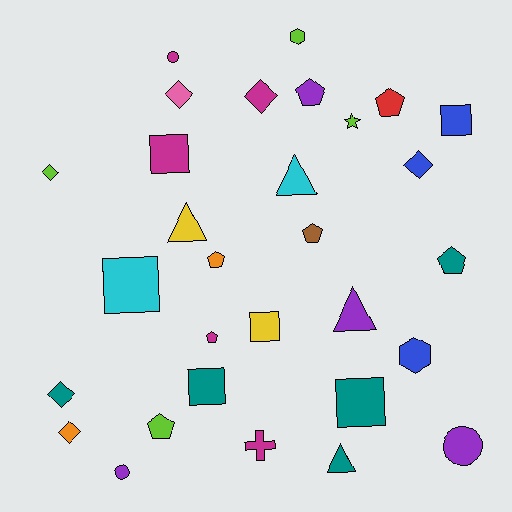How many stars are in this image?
There is 1 star.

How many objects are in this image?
There are 30 objects.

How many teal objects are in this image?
There are 5 teal objects.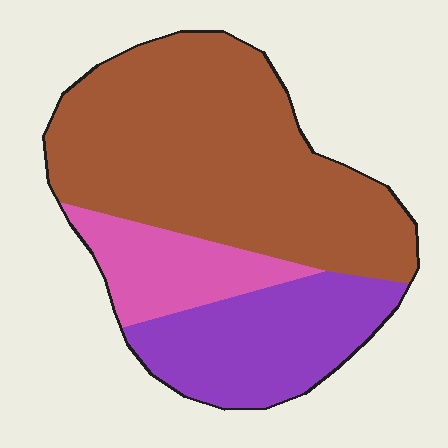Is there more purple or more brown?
Brown.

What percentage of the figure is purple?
Purple takes up about one quarter (1/4) of the figure.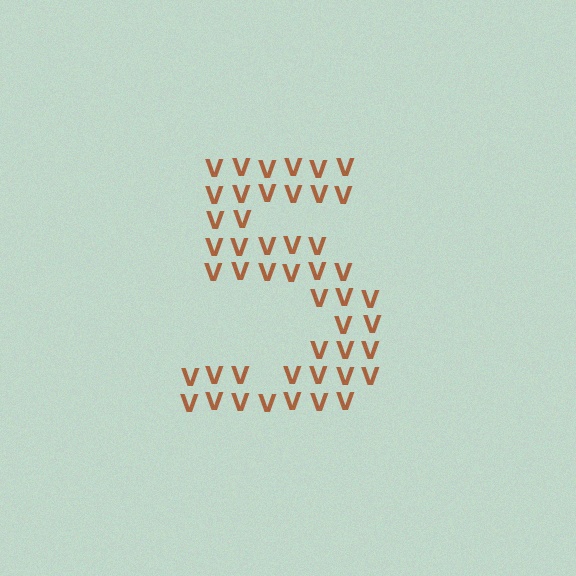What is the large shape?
The large shape is the digit 5.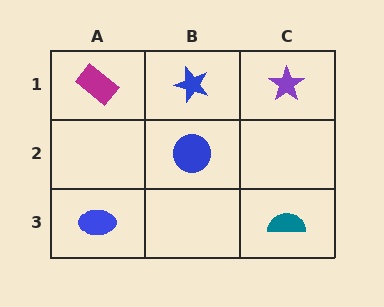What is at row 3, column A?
A blue ellipse.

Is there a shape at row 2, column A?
No, that cell is empty.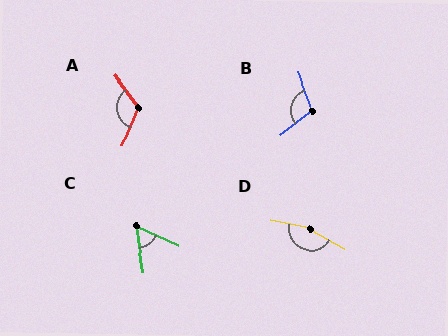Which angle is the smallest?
C, at approximately 57 degrees.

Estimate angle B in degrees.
Approximately 107 degrees.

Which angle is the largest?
D, at approximately 161 degrees.